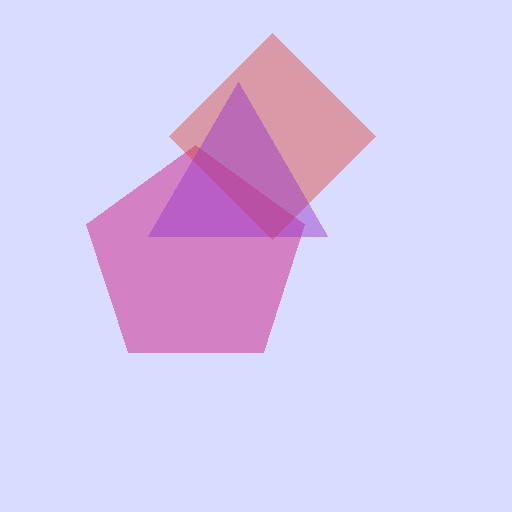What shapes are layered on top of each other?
The layered shapes are: a magenta pentagon, a red diamond, a purple triangle.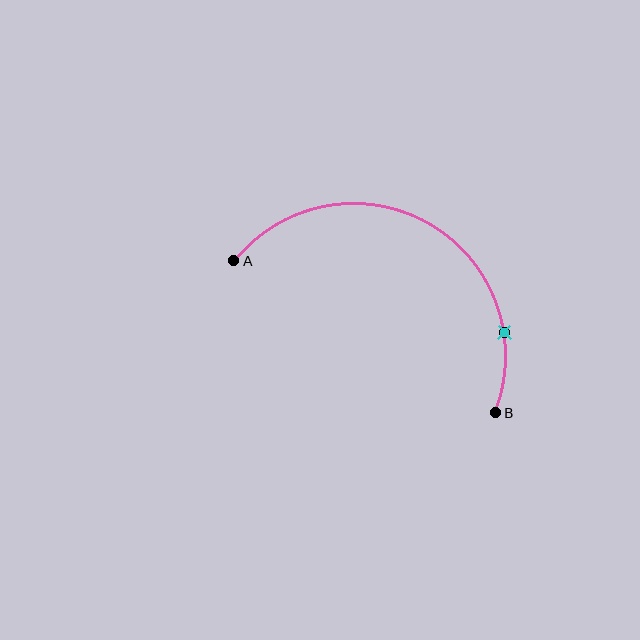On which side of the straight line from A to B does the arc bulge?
The arc bulges above the straight line connecting A and B.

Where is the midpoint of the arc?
The arc midpoint is the point on the curve farthest from the straight line joining A and B. It sits above that line.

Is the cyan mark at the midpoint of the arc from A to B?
No. The cyan mark lies on the arc but is closer to endpoint B. The arc midpoint would be at the point on the curve equidistant along the arc from both A and B.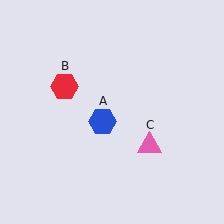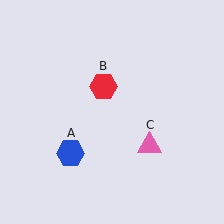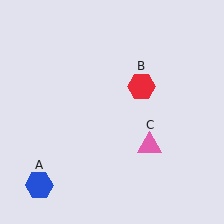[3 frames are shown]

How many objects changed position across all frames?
2 objects changed position: blue hexagon (object A), red hexagon (object B).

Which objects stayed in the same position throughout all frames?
Pink triangle (object C) remained stationary.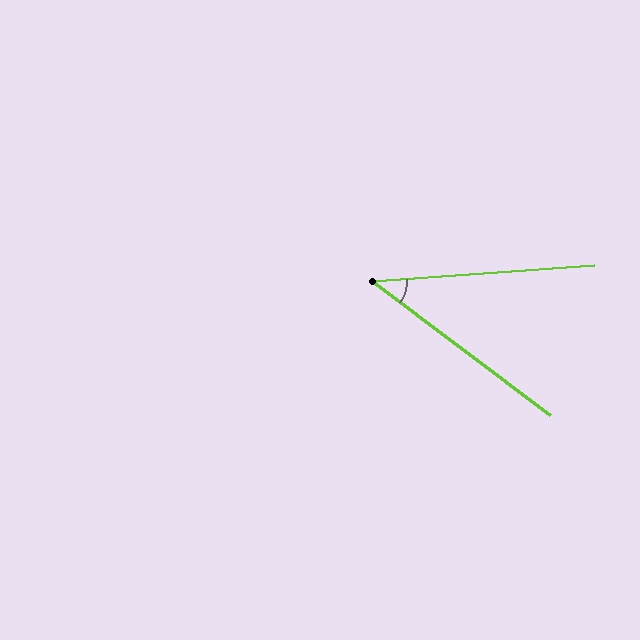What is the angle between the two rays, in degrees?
Approximately 41 degrees.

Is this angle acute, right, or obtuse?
It is acute.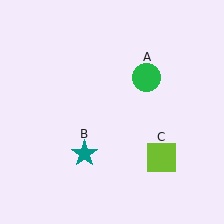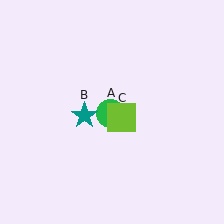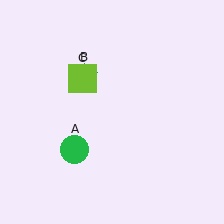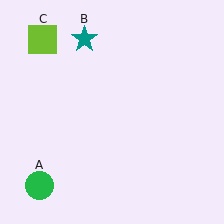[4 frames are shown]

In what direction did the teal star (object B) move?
The teal star (object B) moved up.